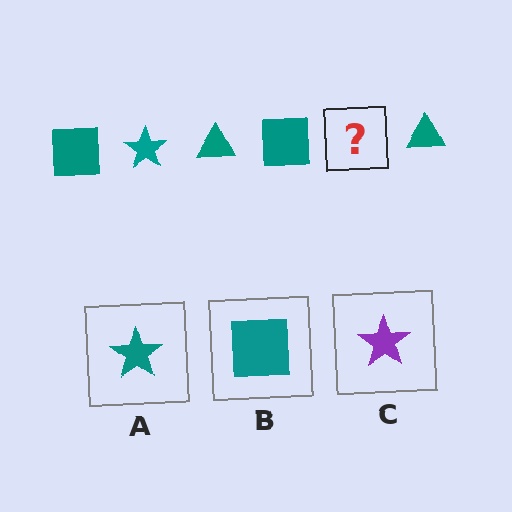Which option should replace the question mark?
Option A.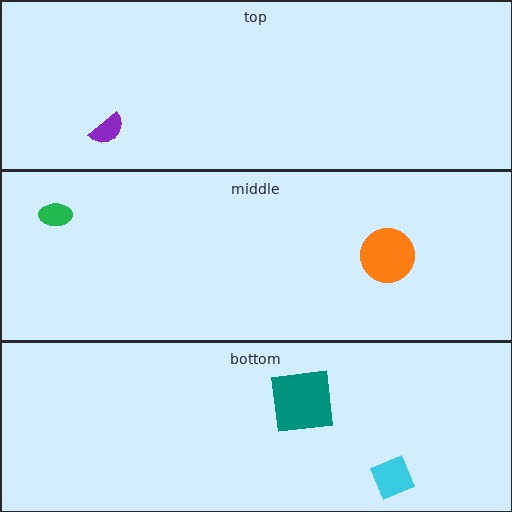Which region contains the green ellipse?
The middle region.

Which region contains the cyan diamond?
The bottom region.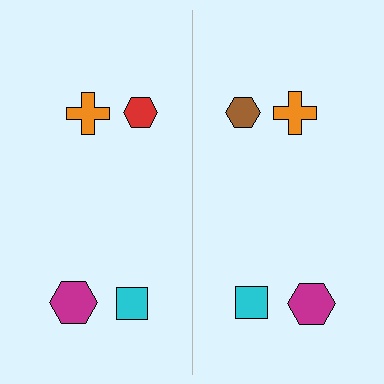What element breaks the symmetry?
The brown hexagon on the right side breaks the symmetry — its mirror counterpart is red.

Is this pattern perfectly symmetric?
No, the pattern is not perfectly symmetric. The brown hexagon on the right side breaks the symmetry — its mirror counterpart is red.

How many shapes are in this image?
There are 8 shapes in this image.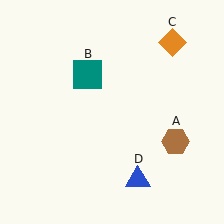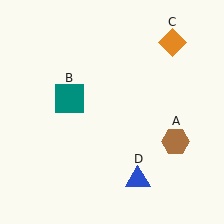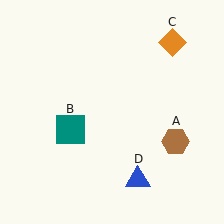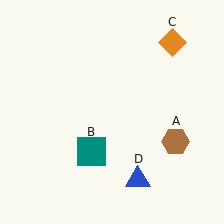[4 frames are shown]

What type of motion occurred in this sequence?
The teal square (object B) rotated counterclockwise around the center of the scene.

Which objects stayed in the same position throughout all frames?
Brown hexagon (object A) and orange diamond (object C) and blue triangle (object D) remained stationary.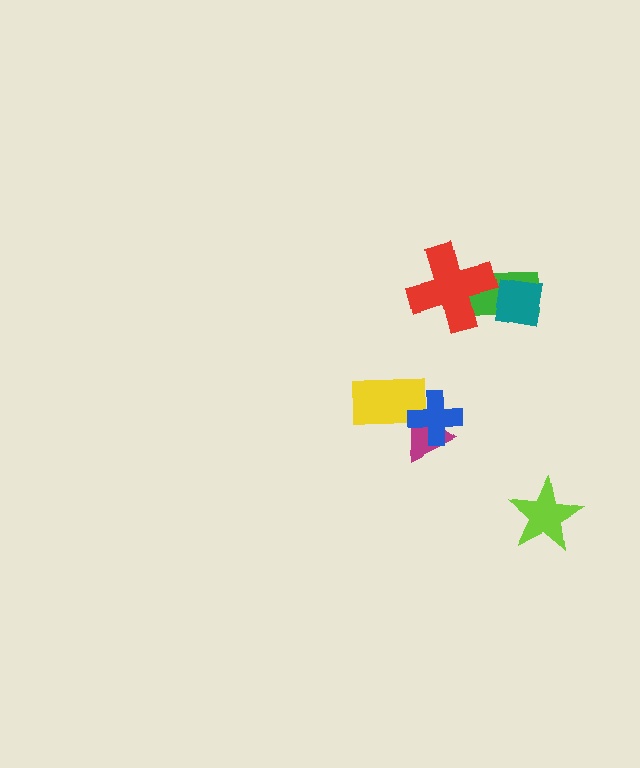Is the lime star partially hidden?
No, no other shape covers it.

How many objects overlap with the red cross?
1 object overlaps with the red cross.